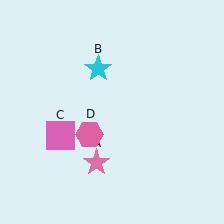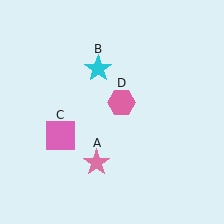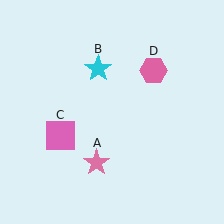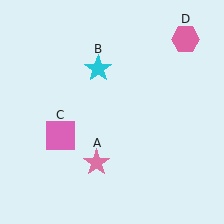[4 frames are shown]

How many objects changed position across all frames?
1 object changed position: pink hexagon (object D).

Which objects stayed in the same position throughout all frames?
Pink star (object A) and cyan star (object B) and pink square (object C) remained stationary.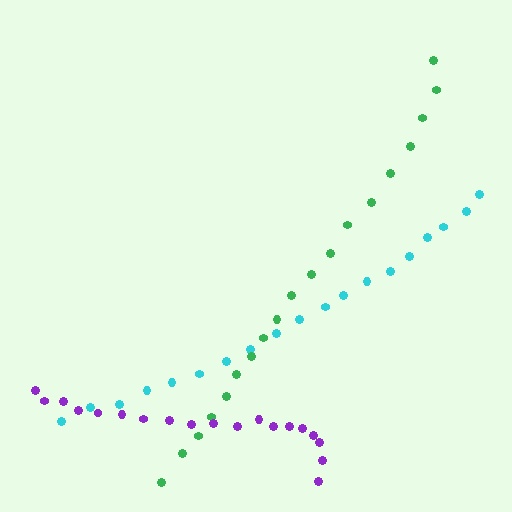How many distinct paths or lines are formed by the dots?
There are 3 distinct paths.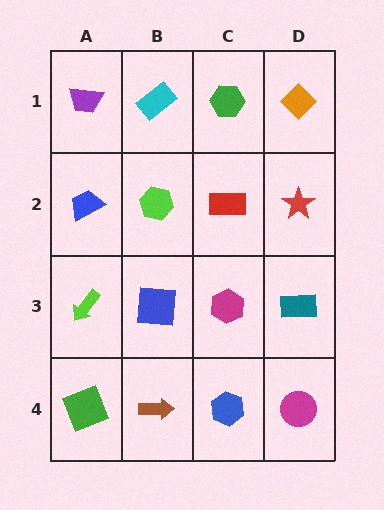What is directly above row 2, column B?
A cyan rectangle.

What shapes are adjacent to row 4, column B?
A blue square (row 3, column B), a green square (row 4, column A), a blue hexagon (row 4, column C).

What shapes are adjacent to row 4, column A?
A lime arrow (row 3, column A), a brown arrow (row 4, column B).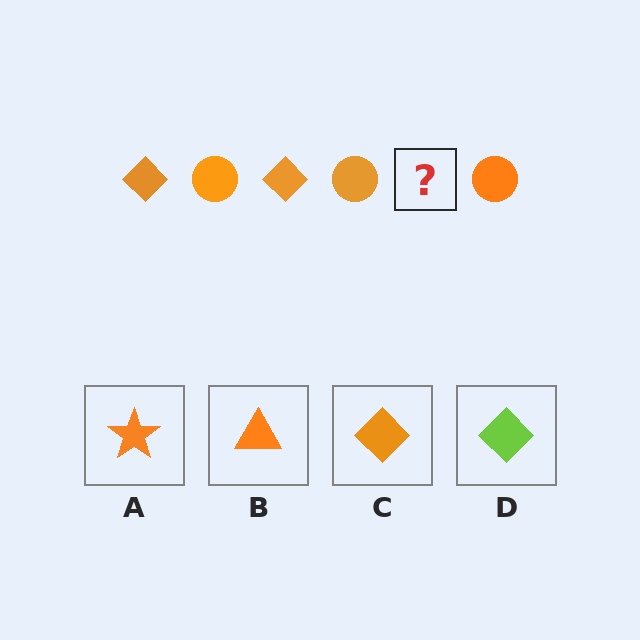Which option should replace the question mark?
Option C.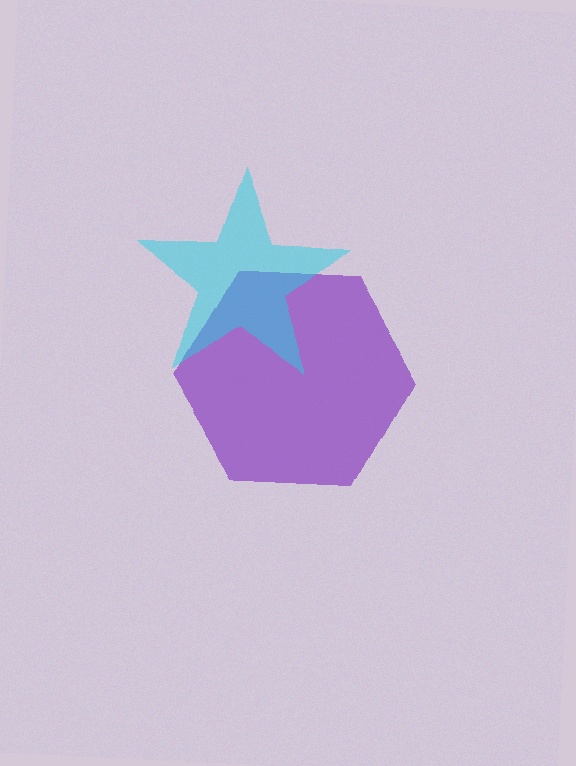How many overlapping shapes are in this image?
There are 2 overlapping shapes in the image.